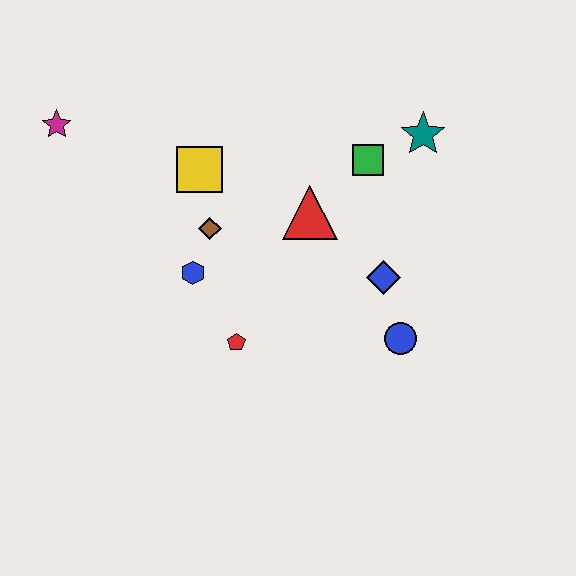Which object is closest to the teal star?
The green square is closest to the teal star.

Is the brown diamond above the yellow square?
No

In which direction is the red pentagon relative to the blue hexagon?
The red pentagon is below the blue hexagon.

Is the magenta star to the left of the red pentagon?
Yes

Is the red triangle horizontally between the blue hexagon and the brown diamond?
No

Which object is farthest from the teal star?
The magenta star is farthest from the teal star.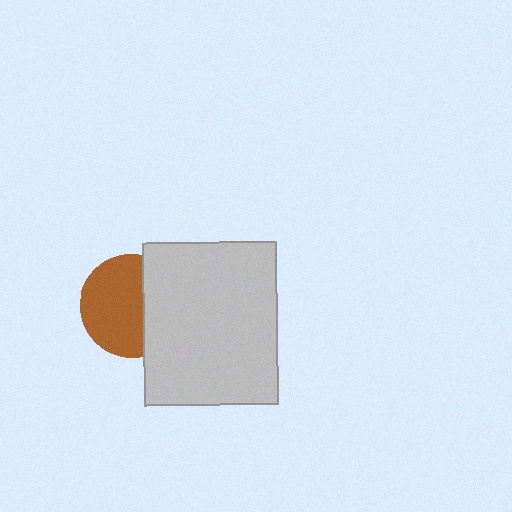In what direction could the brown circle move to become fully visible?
The brown circle could move left. That would shift it out from behind the light gray rectangle entirely.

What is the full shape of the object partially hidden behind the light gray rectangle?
The partially hidden object is a brown circle.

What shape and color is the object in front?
The object in front is a light gray rectangle.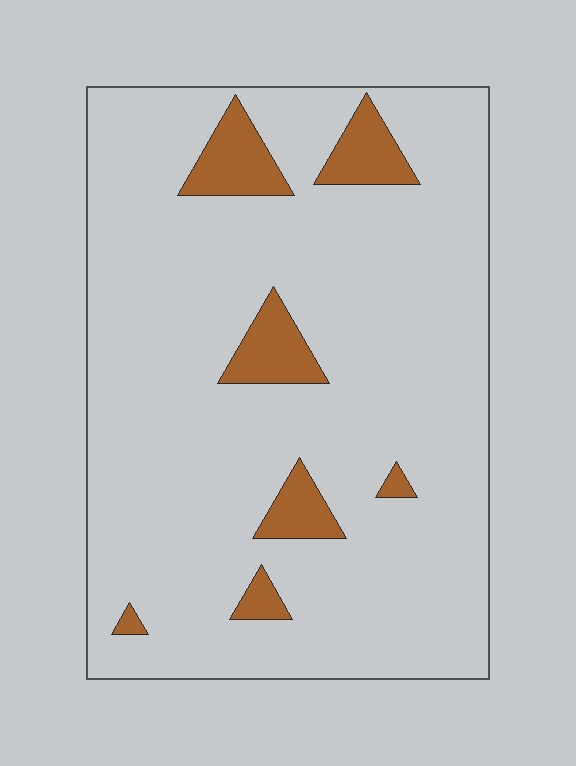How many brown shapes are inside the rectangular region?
7.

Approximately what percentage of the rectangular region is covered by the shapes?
Approximately 10%.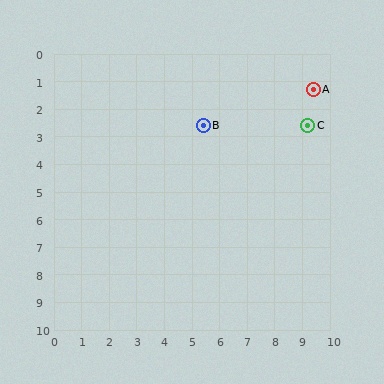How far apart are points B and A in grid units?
Points B and A are about 4.2 grid units apart.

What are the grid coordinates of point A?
Point A is at approximately (9.4, 1.3).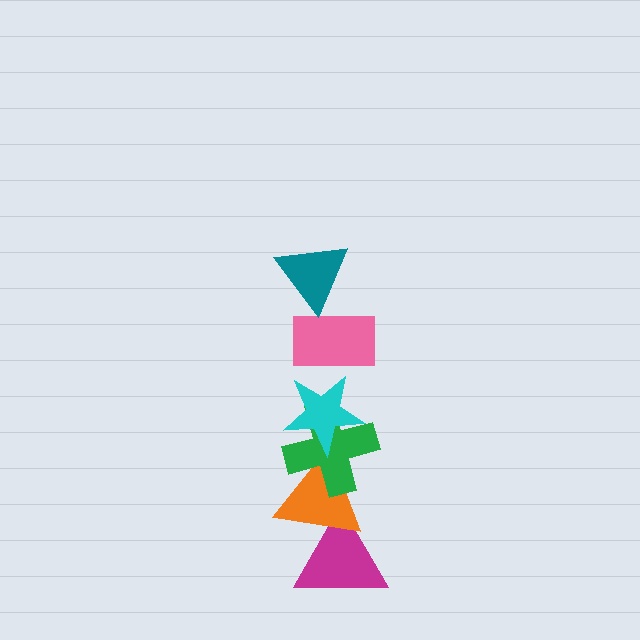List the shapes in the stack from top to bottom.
From top to bottom: the teal triangle, the pink rectangle, the cyan star, the green cross, the orange triangle, the magenta triangle.